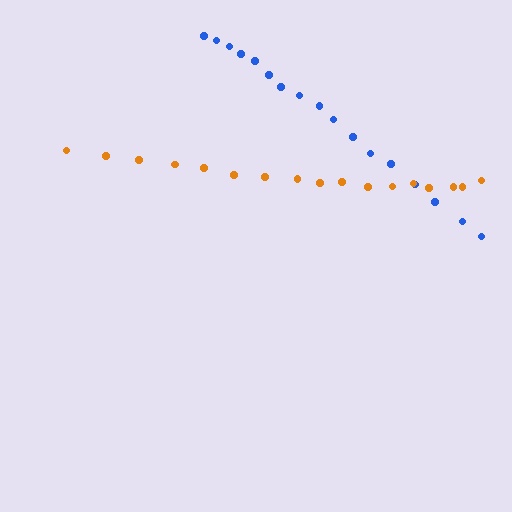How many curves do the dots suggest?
There are 2 distinct paths.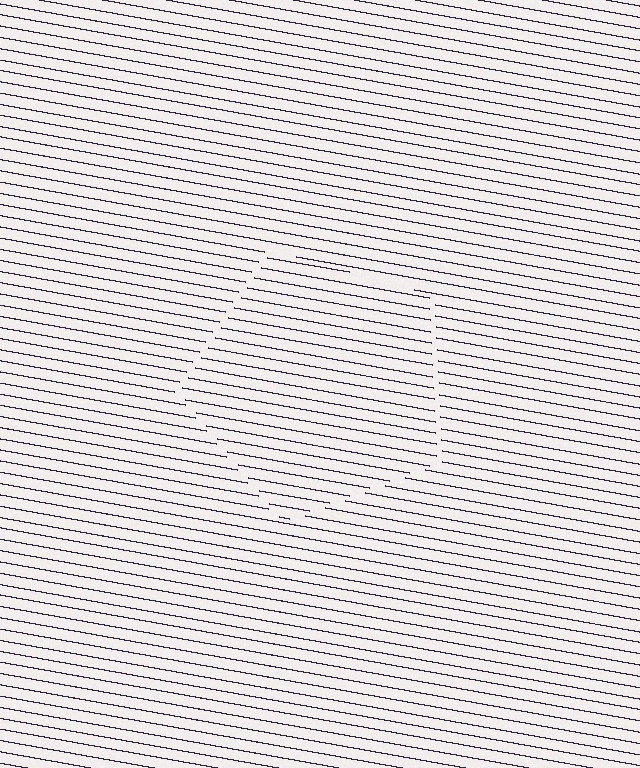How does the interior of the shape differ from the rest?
The interior of the shape contains the same grating, shifted by half a period — the contour is defined by the phase discontinuity where line-ends from the inner and outer gratings abut.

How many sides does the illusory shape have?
5 sides — the line-ends trace a pentagon.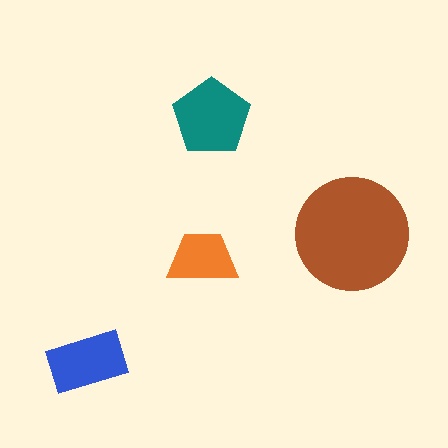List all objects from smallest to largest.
The orange trapezoid, the blue rectangle, the teal pentagon, the brown circle.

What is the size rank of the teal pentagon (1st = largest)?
2nd.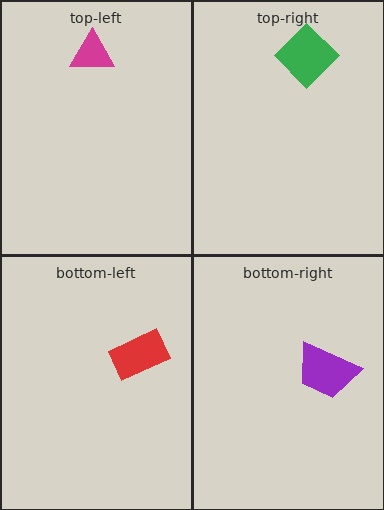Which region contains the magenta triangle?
The top-left region.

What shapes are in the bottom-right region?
The purple trapezoid.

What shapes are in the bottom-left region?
The red rectangle.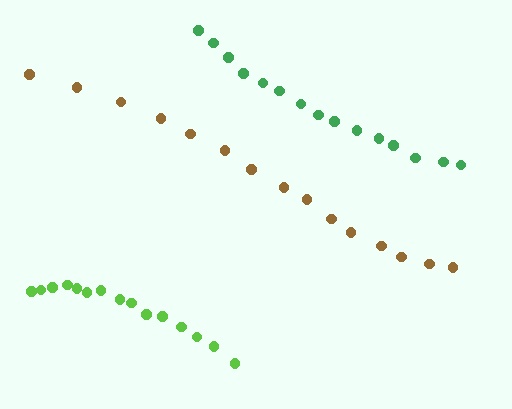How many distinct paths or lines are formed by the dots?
There are 3 distinct paths.